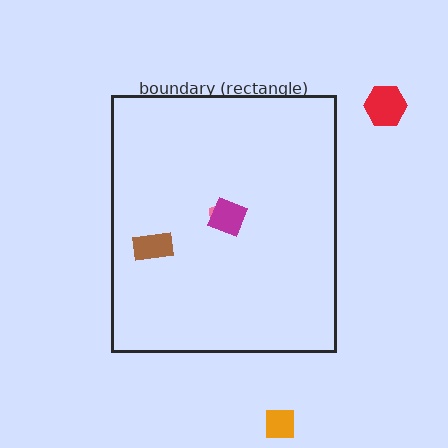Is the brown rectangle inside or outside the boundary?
Inside.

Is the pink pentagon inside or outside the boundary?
Inside.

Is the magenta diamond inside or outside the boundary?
Inside.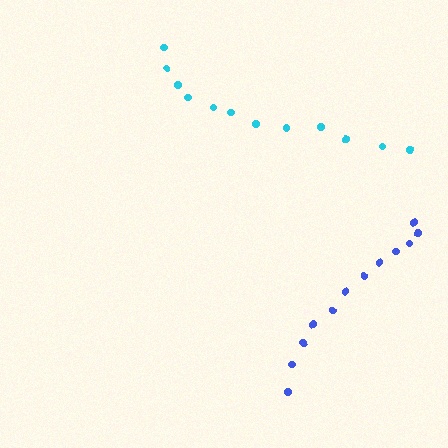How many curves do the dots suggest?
There are 2 distinct paths.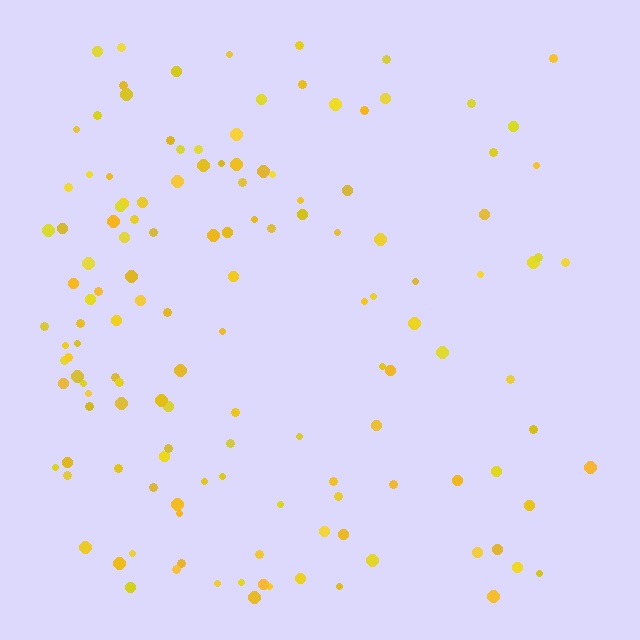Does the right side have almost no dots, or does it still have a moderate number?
Still a moderate number, just noticeably fewer than the left.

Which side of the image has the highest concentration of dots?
The left.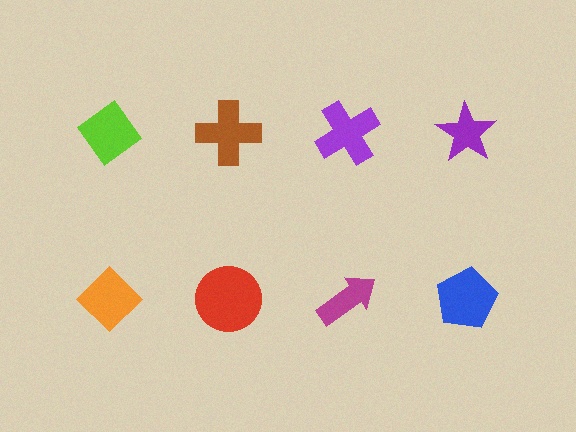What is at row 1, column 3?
A purple cross.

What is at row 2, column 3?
A magenta arrow.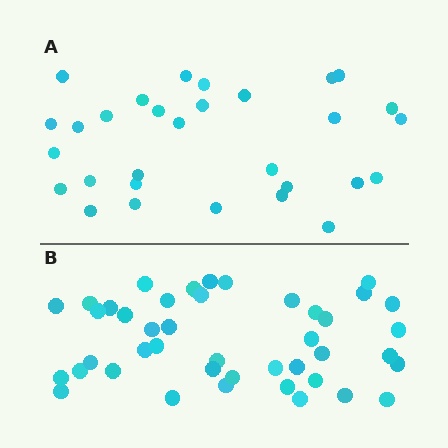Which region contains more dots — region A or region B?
Region B (the bottom region) has more dots.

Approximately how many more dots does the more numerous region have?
Region B has approximately 15 more dots than region A.